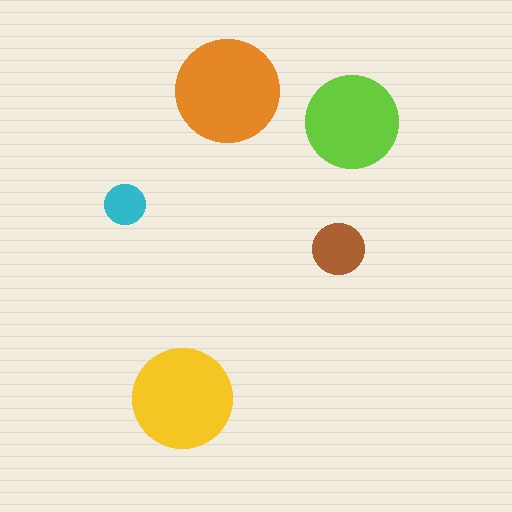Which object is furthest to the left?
The cyan circle is leftmost.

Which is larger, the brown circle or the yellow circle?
The yellow one.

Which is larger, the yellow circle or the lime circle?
The yellow one.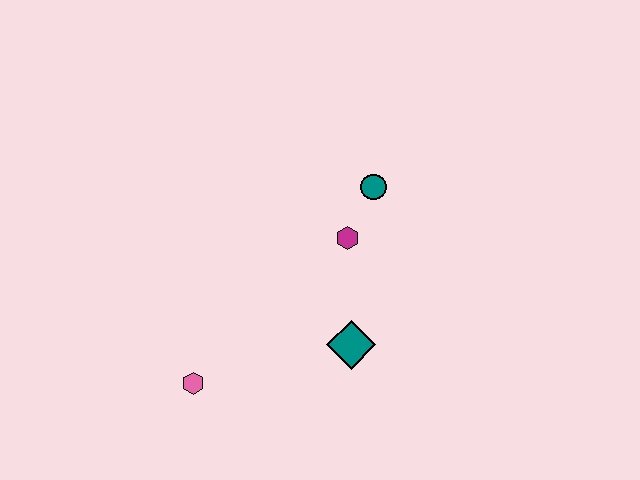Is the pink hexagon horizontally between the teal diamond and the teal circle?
No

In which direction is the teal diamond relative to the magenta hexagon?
The teal diamond is below the magenta hexagon.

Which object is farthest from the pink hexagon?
The teal circle is farthest from the pink hexagon.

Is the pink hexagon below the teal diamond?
Yes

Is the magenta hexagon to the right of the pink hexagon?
Yes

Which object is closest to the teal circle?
The magenta hexagon is closest to the teal circle.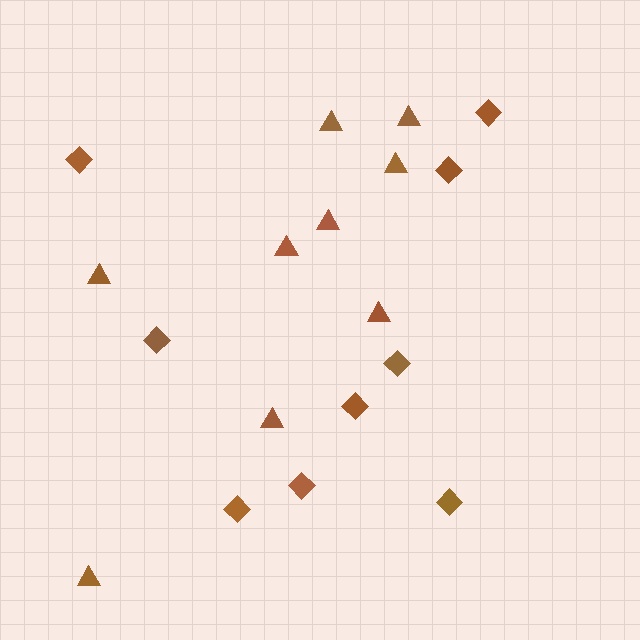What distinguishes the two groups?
There are 2 groups: one group of triangles (9) and one group of diamonds (9).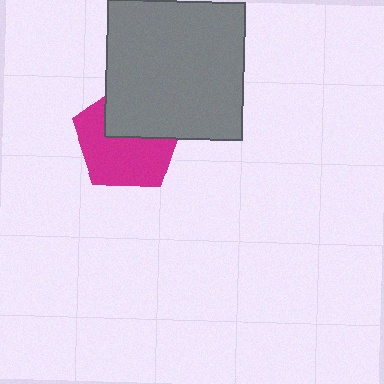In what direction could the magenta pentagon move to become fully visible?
The magenta pentagon could move down. That would shift it out from behind the gray square entirely.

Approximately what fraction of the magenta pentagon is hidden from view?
Roughly 40% of the magenta pentagon is hidden behind the gray square.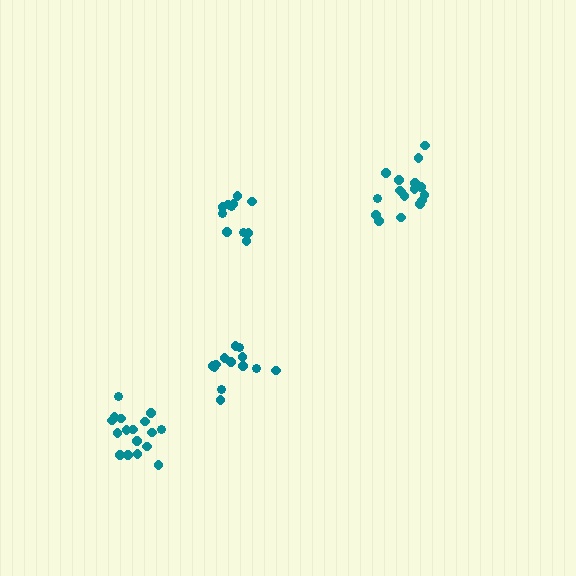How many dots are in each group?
Group 1: 13 dots, Group 2: 17 dots, Group 3: 17 dots, Group 4: 11 dots (58 total).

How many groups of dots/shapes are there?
There are 4 groups.